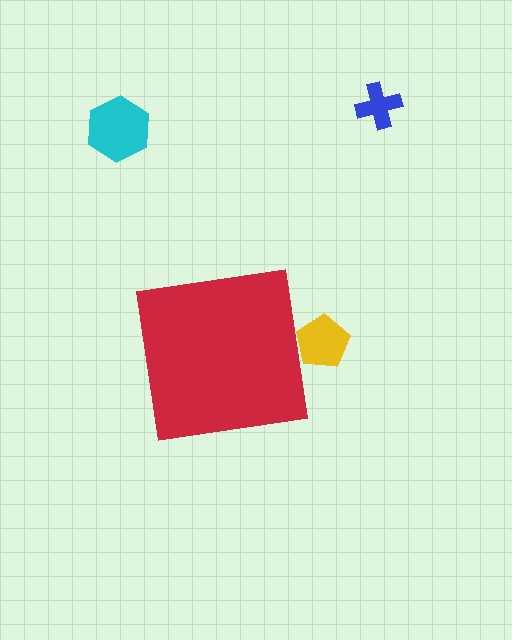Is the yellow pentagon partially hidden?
Yes, the yellow pentagon is partially hidden behind the red square.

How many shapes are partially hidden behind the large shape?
1 shape is partially hidden.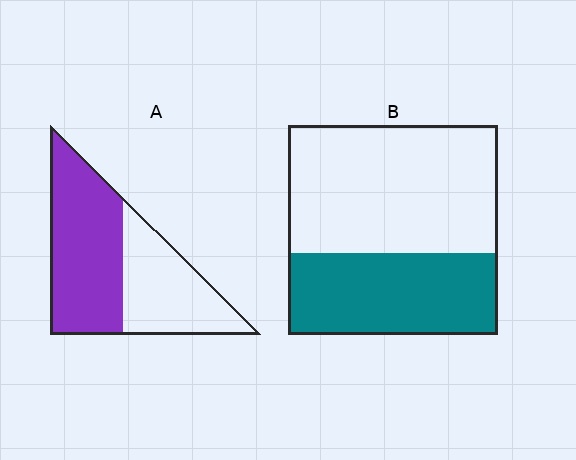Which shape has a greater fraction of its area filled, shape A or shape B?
Shape A.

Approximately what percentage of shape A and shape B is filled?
A is approximately 55% and B is approximately 40%.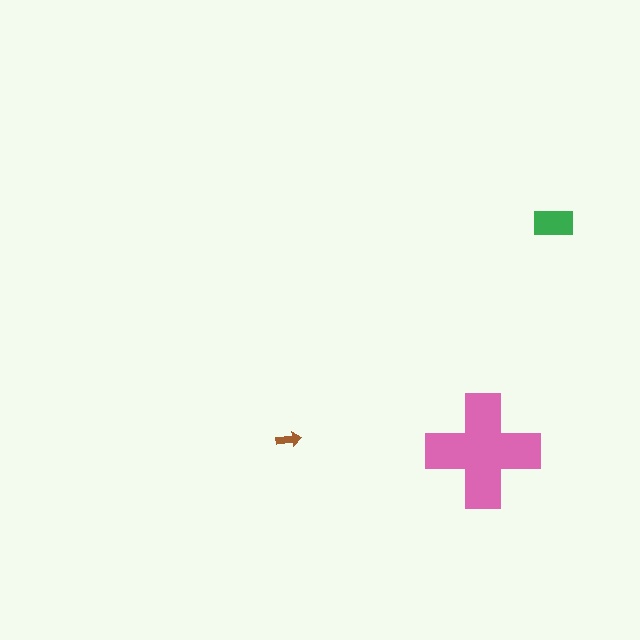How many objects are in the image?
There are 3 objects in the image.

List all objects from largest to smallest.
The pink cross, the green rectangle, the brown arrow.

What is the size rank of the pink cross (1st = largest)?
1st.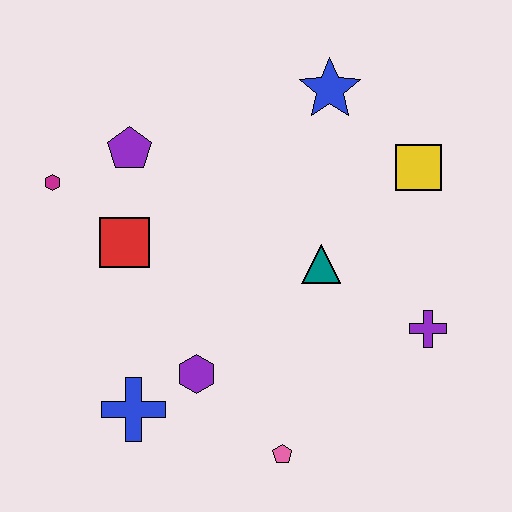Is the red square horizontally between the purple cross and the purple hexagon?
No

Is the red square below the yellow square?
Yes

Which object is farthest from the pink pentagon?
The blue star is farthest from the pink pentagon.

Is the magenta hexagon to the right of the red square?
No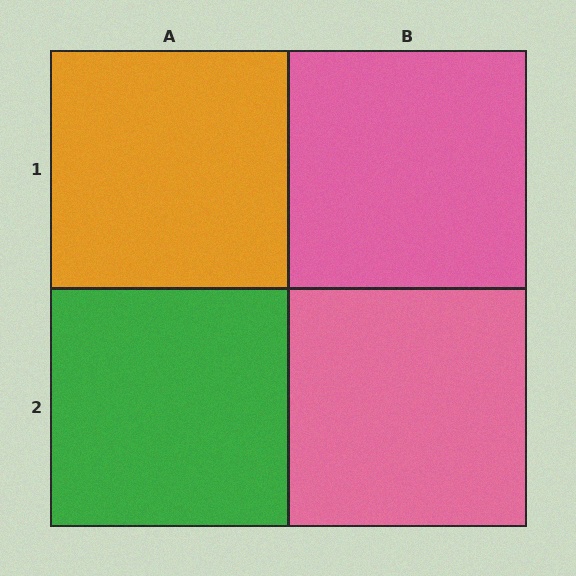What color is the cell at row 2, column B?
Pink.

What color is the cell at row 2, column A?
Green.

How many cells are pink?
2 cells are pink.